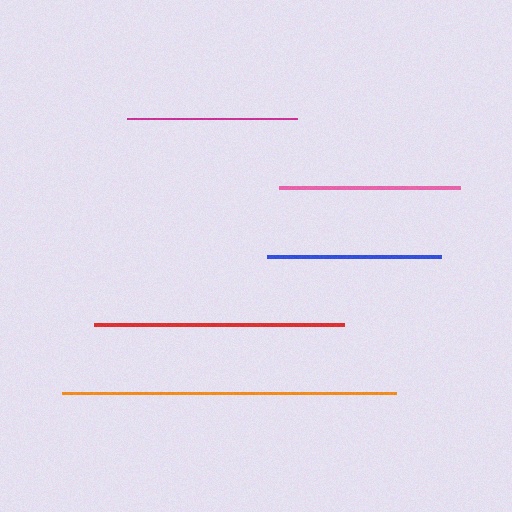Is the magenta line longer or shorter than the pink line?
The pink line is longer than the magenta line.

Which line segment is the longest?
The orange line is the longest at approximately 334 pixels.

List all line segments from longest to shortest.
From longest to shortest: orange, red, pink, blue, magenta.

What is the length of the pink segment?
The pink segment is approximately 180 pixels long.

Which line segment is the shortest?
The magenta line is the shortest at approximately 170 pixels.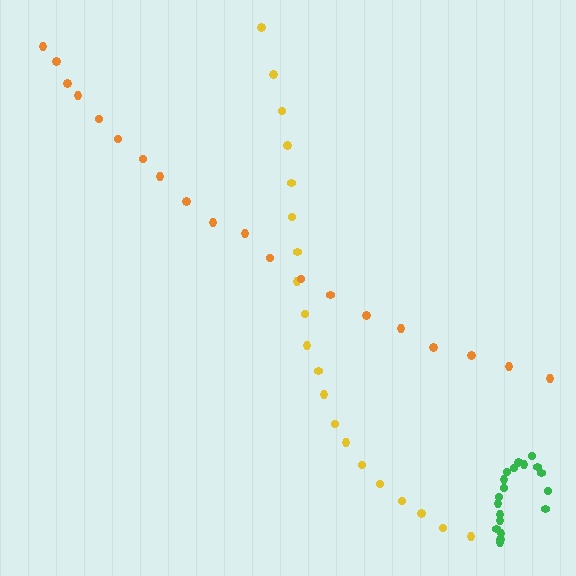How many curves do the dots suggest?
There are 3 distinct paths.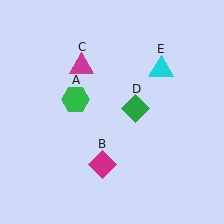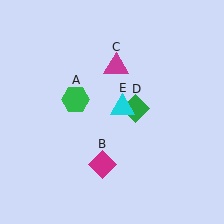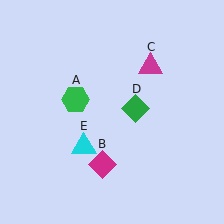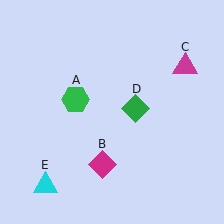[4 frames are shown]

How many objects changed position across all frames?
2 objects changed position: magenta triangle (object C), cyan triangle (object E).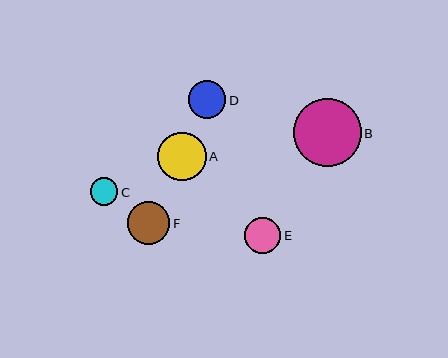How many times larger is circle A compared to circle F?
Circle A is approximately 1.1 times the size of circle F.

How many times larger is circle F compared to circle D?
Circle F is approximately 1.1 times the size of circle D.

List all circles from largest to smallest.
From largest to smallest: B, A, F, D, E, C.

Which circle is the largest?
Circle B is the largest with a size of approximately 67 pixels.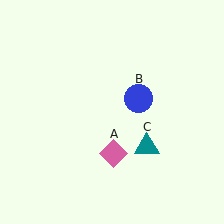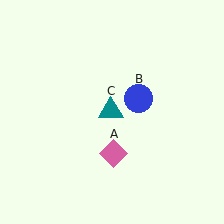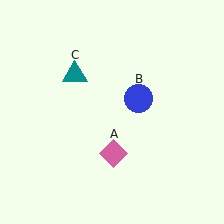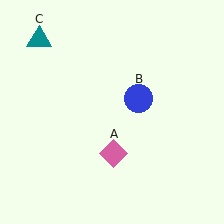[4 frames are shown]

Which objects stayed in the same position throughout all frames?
Pink diamond (object A) and blue circle (object B) remained stationary.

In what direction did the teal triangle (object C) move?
The teal triangle (object C) moved up and to the left.